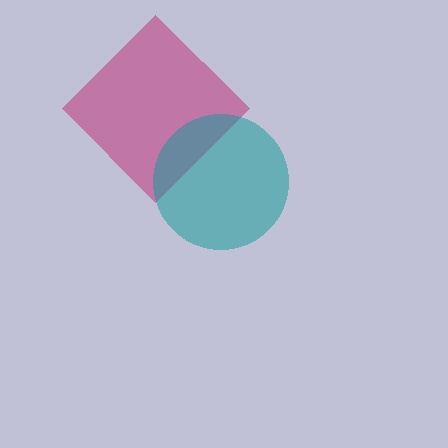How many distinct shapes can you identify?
There are 2 distinct shapes: a magenta diamond, a teal circle.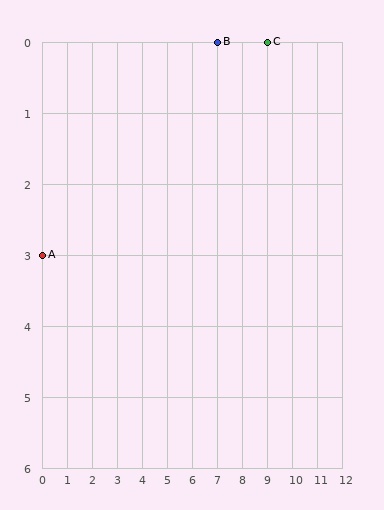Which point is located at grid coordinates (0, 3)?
Point A is at (0, 3).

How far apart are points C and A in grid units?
Points C and A are 9 columns and 3 rows apart (about 9.5 grid units diagonally).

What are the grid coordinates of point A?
Point A is at grid coordinates (0, 3).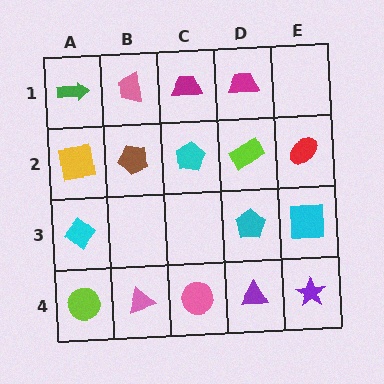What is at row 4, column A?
A lime circle.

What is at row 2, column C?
A cyan pentagon.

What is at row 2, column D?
A lime rectangle.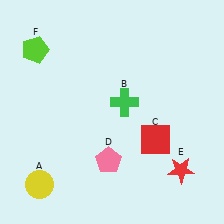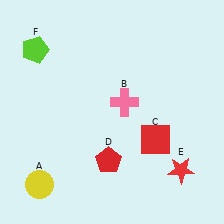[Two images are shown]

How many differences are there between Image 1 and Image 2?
There are 2 differences between the two images.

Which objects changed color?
B changed from green to pink. D changed from pink to red.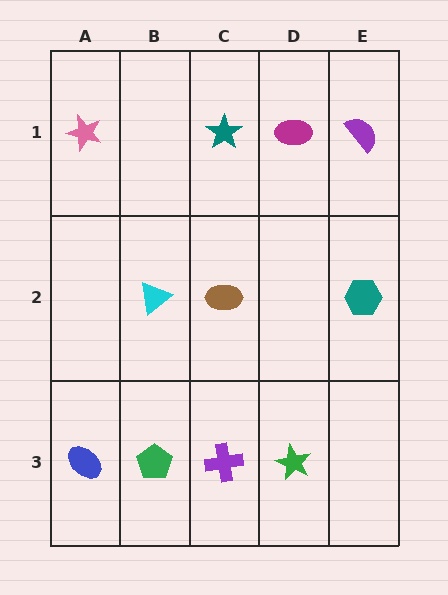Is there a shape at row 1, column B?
No, that cell is empty.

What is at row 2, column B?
A cyan triangle.